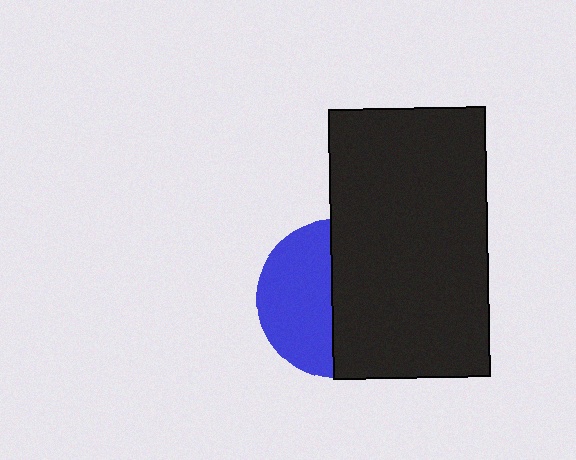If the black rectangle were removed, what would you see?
You would see the complete blue circle.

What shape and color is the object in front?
The object in front is a black rectangle.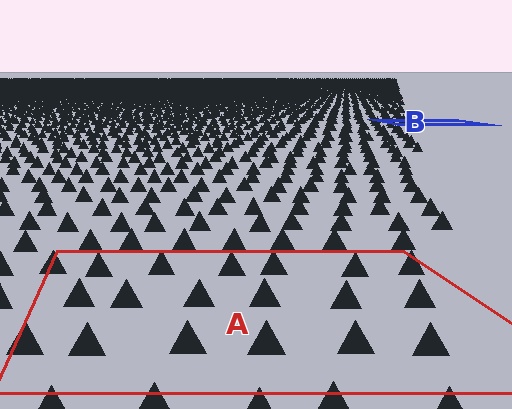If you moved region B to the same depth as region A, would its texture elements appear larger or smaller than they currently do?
They would appear larger. At a closer depth, the same texture elements are projected at a bigger on-screen size.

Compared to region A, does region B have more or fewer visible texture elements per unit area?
Region B has more texture elements per unit area — they are packed more densely because it is farther away.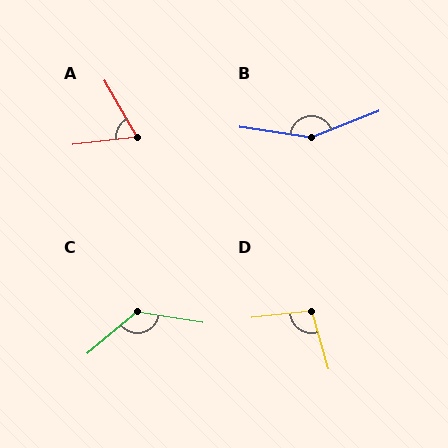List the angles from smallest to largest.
A (67°), D (99°), C (130°), B (150°).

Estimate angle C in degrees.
Approximately 130 degrees.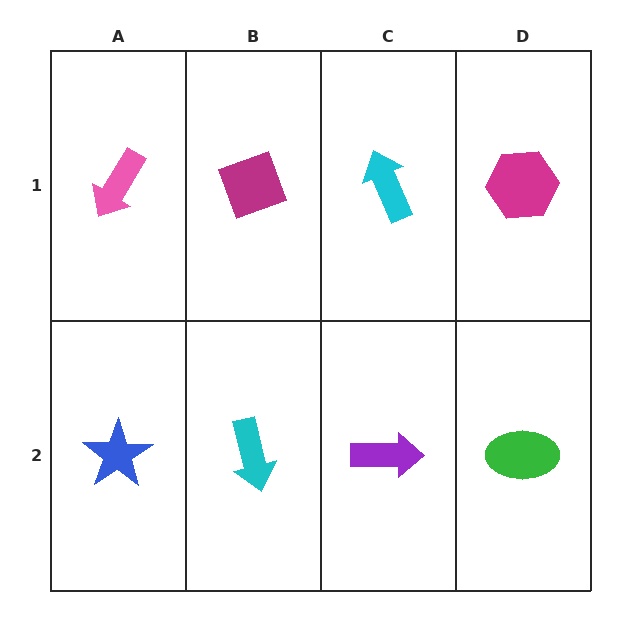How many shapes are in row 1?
4 shapes.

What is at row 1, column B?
A magenta diamond.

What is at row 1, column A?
A pink arrow.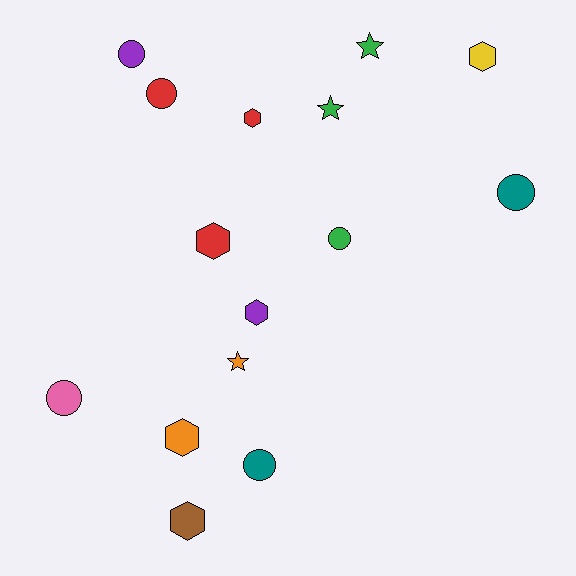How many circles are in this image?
There are 6 circles.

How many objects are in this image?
There are 15 objects.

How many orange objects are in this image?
There are 2 orange objects.